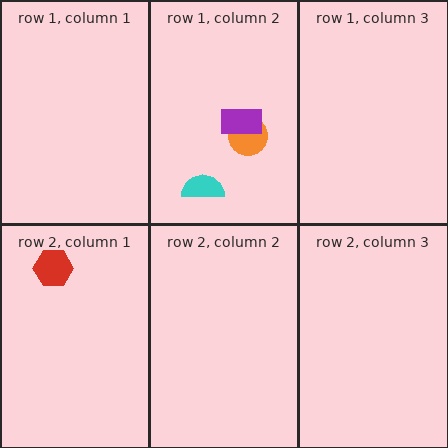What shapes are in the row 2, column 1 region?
The red hexagon.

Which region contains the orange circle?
The row 1, column 2 region.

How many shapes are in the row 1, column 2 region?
3.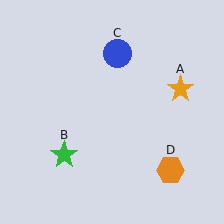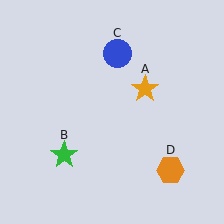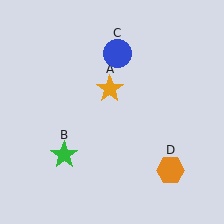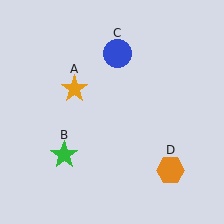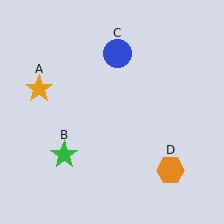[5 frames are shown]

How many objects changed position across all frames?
1 object changed position: orange star (object A).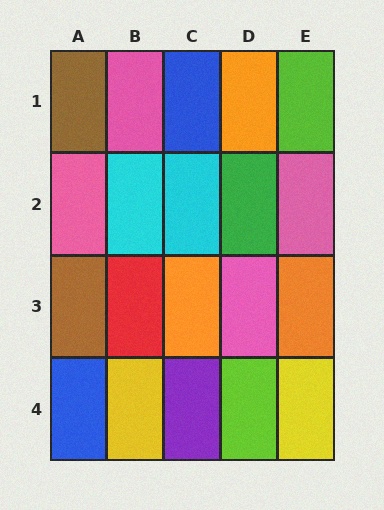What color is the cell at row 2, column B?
Cyan.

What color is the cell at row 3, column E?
Orange.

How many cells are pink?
4 cells are pink.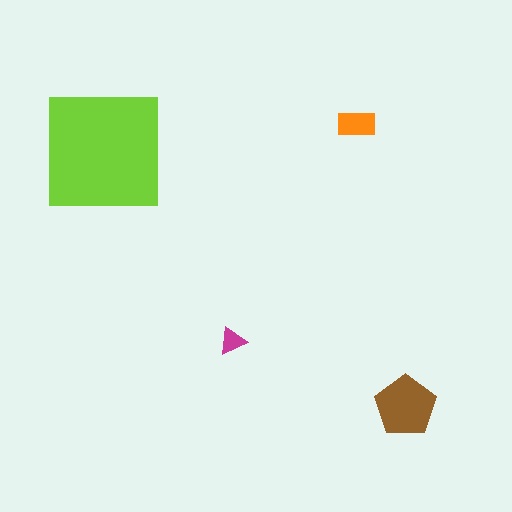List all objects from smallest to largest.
The magenta triangle, the orange rectangle, the brown pentagon, the lime square.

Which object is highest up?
The orange rectangle is topmost.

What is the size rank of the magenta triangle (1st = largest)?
4th.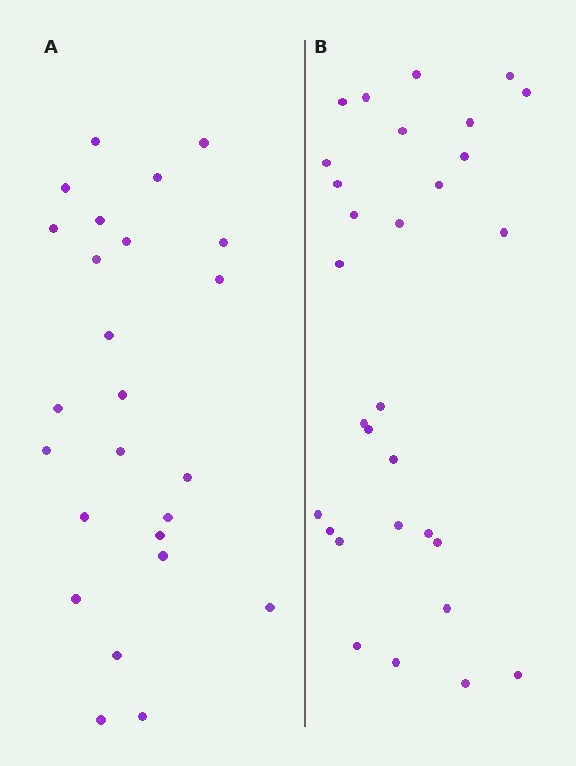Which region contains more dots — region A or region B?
Region B (the right region) has more dots.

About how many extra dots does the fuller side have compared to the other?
Region B has about 5 more dots than region A.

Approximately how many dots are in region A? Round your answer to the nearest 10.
About 20 dots. (The exact count is 25, which rounds to 20.)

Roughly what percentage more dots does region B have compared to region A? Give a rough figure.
About 20% more.